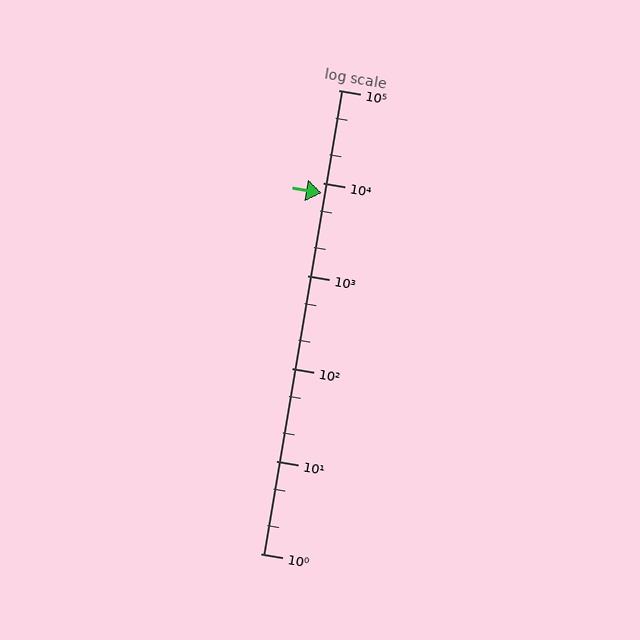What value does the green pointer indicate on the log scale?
The pointer indicates approximately 7800.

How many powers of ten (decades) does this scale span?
The scale spans 5 decades, from 1 to 100000.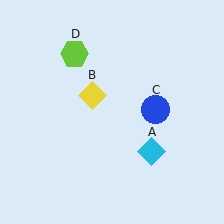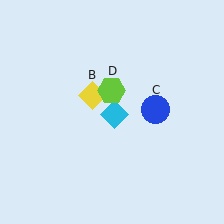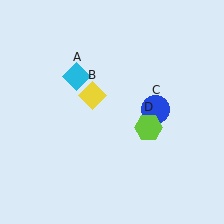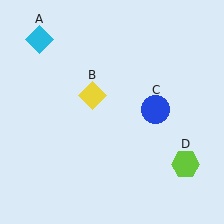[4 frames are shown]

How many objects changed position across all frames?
2 objects changed position: cyan diamond (object A), lime hexagon (object D).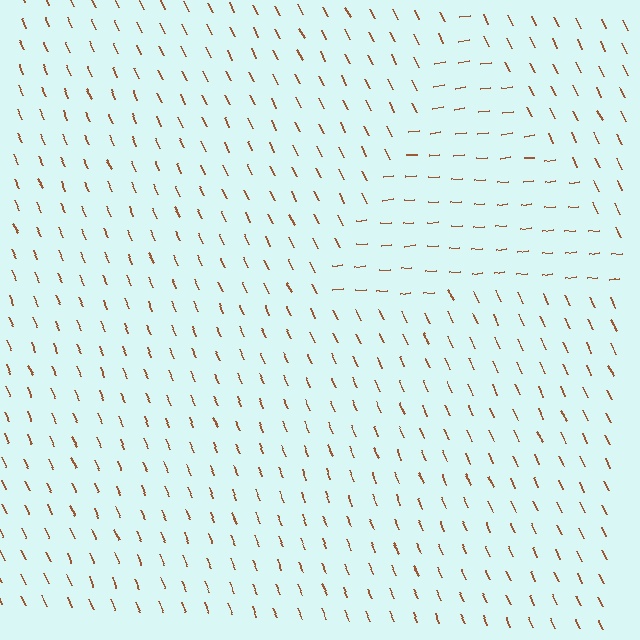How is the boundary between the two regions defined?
The boundary is defined purely by a change in line orientation (approximately 70 degrees difference). All lines are the same color and thickness.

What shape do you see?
I see a triangle.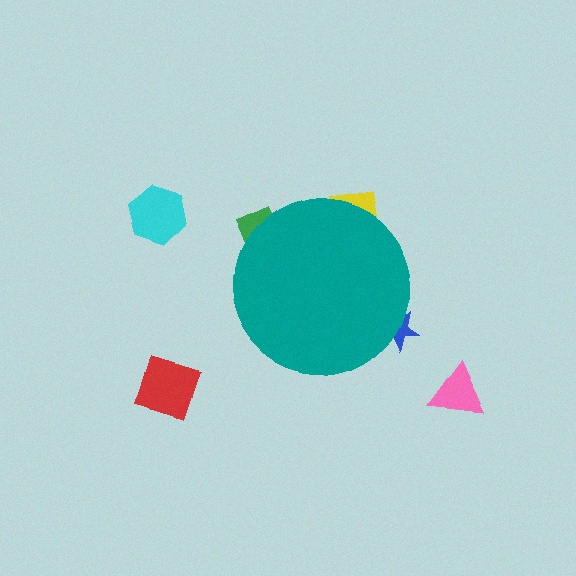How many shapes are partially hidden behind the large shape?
3 shapes are partially hidden.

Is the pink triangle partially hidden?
No, the pink triangle is fully visible.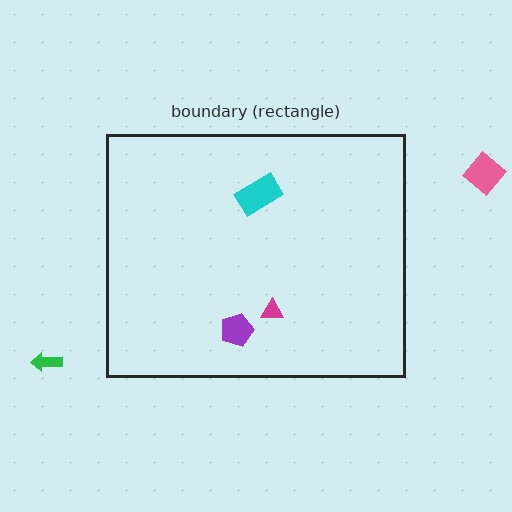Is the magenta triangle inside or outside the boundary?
Inside.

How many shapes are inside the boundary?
3 inside, 2 outside.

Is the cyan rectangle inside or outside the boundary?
Inside.